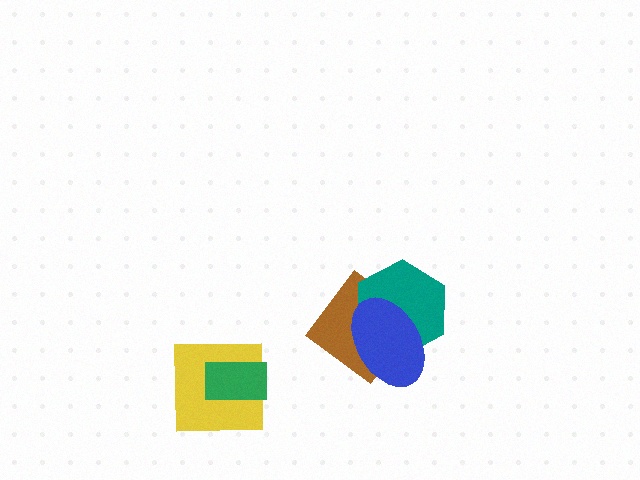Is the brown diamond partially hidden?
Yes, it is partially covered by another shape.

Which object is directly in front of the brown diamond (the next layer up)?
The teal hexagon is directly in front of the brown diamond.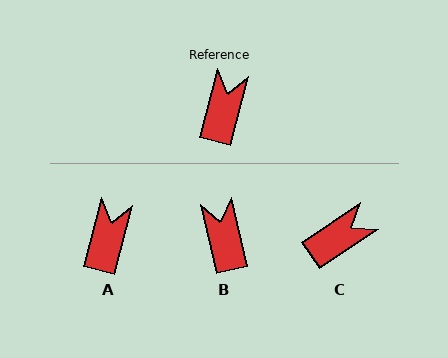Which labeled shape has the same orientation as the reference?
A.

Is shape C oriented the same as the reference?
No, it is off by about 42 degrees.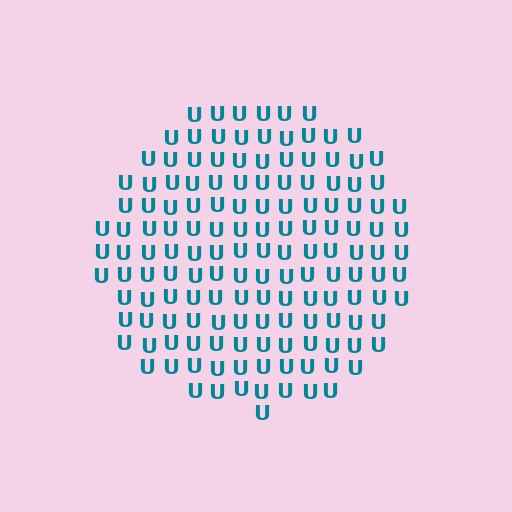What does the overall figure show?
The overall figure shows a circle.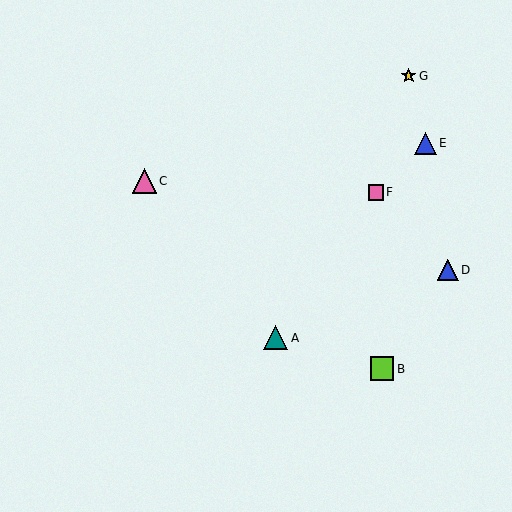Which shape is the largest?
The teal triangle (labeled A) is the largest.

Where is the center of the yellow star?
The center of the yellow star is at (409, 76).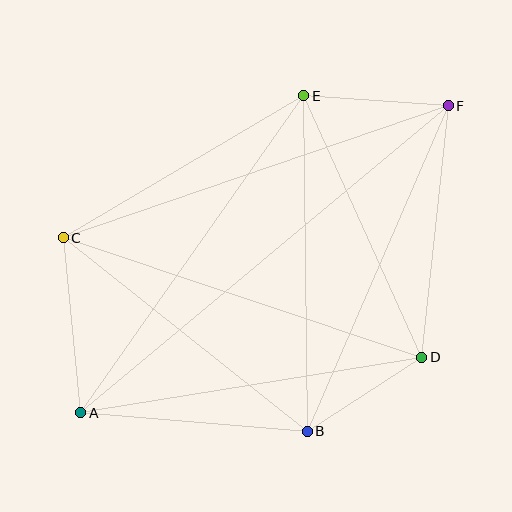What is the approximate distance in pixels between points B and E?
The distance between B and E is approximately 336 pixels.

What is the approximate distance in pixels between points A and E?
The distance between A and E is approximately 388 pixels.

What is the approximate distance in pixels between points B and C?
The distance between B and C is approximately 311 pixels.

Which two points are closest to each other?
Points B and D are closest to each other.